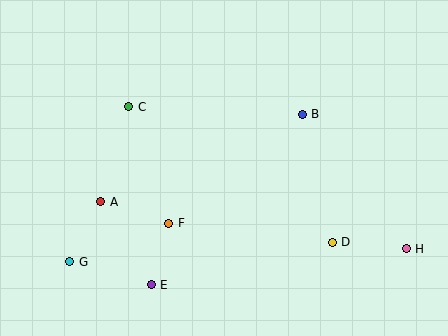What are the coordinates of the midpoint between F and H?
The midpoint between F and H is at (288, 236).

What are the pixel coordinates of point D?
Point D is at (332, 242).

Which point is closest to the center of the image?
Point F at (169, 223) is closest to the center.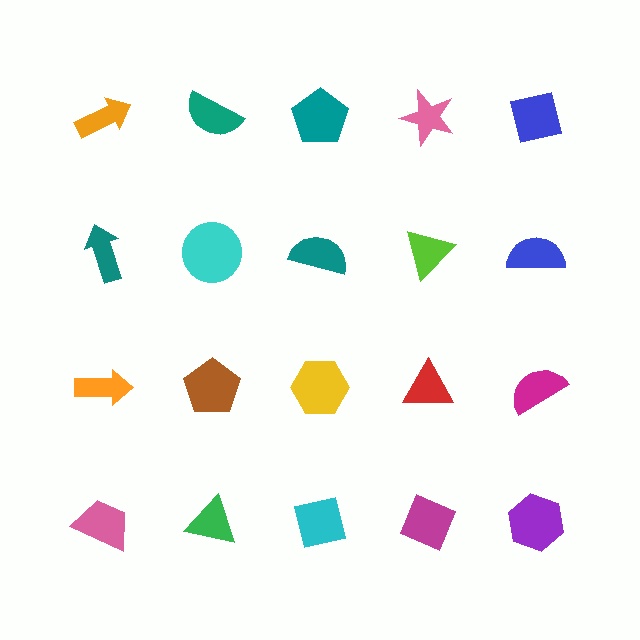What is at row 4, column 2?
A green triangle.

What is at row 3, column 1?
An orange arrow.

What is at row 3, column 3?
A yellow hexagon.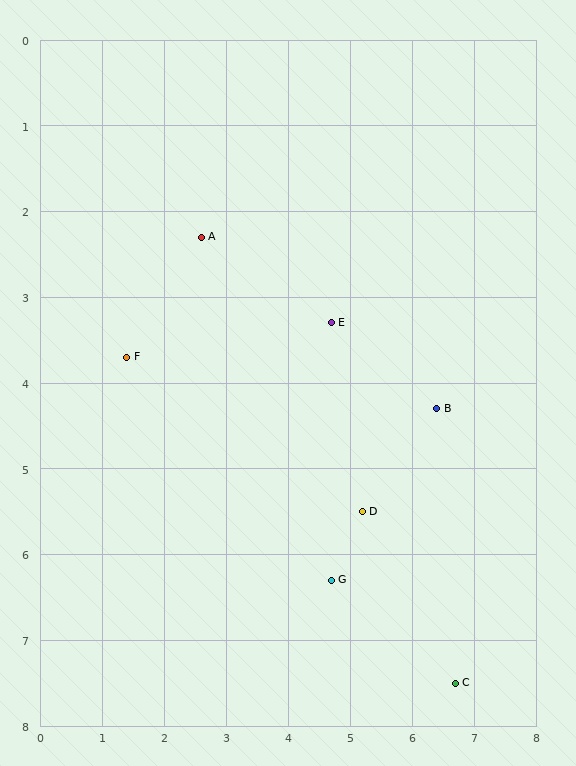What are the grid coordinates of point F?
Point F is at approximately (1.4, 3.7).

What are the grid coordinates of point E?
Point E is at approximately (4.7, 3.3).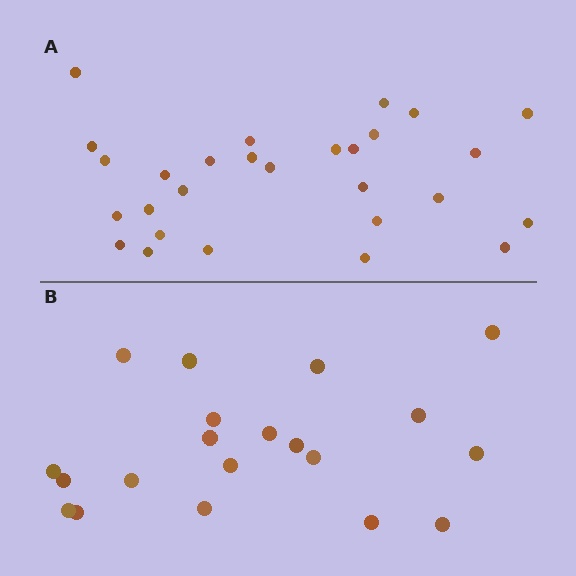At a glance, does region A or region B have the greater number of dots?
Region A (the top region) has more dots.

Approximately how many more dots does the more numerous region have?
Region A has roughly 8 or so more dots than region B.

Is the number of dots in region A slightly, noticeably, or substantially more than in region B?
Region A has noticeably more, but not dramatically so. The ratio is roughly 1.4 to 1.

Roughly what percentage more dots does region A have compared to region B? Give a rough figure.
About 40% more.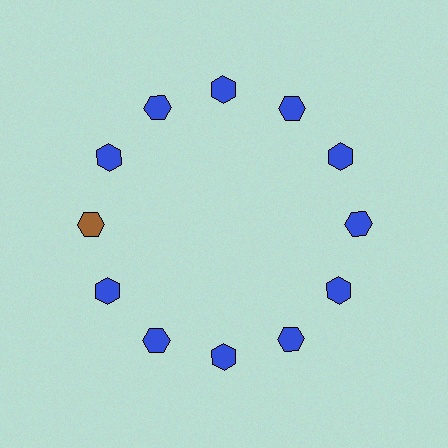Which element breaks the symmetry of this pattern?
The brown hexagon at roughly the 9 o'clock position breaks the symmetry. All other shapes are blue hexagons.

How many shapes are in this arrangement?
There are 12 shapes arranged in a ring pattern.